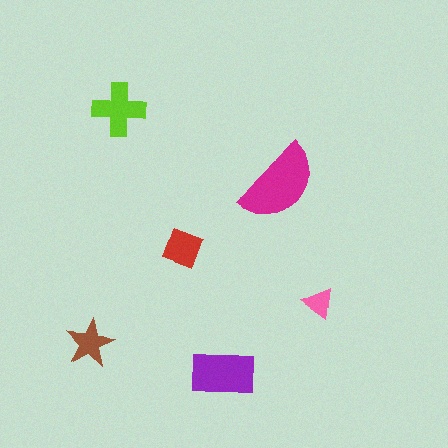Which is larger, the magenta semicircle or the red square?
The magenta semicircle.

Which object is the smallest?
The pink triangle.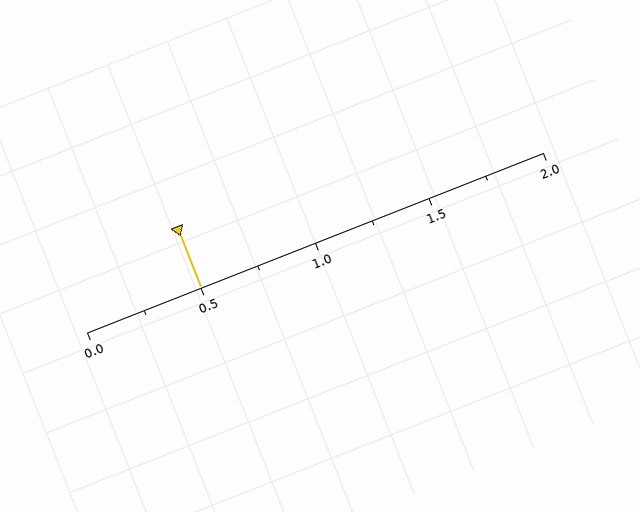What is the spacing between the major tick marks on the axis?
The major ticks are spaced 0.5 apart.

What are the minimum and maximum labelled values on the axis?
The axis runs from 0.0 to 2.0.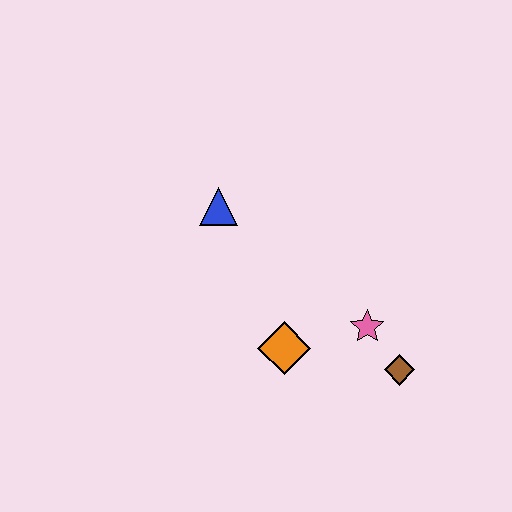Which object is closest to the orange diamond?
The pink star is closest to the orange diamond.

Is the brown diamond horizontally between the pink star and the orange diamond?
No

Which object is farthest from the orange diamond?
The blue triangle is farthest from the orange diamond.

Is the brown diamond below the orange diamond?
Yes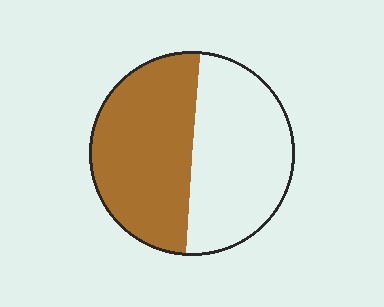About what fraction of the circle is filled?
About one half (1/2).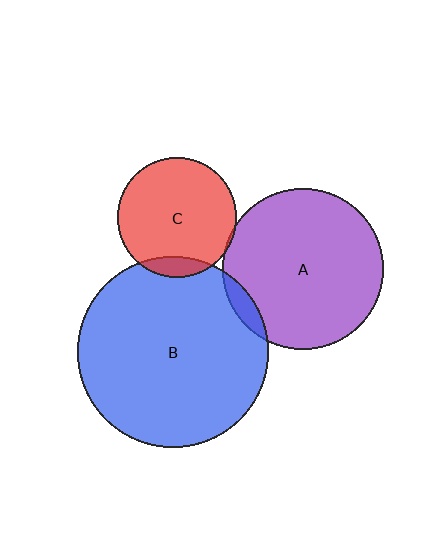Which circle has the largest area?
Circle B (blue).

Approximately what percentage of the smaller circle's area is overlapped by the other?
Approximately 10%.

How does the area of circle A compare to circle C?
Approximately 1.8 times.